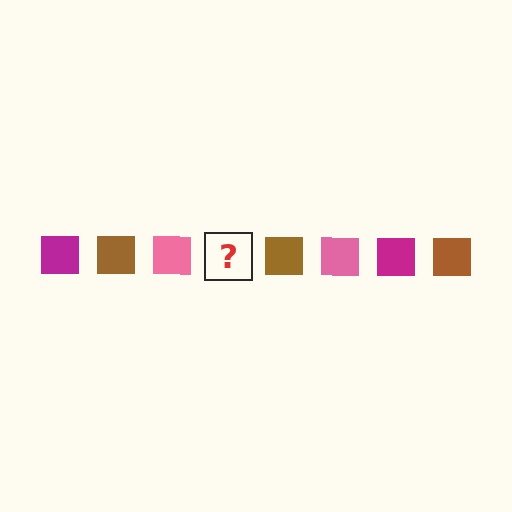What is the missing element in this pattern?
The missing element is a magenta square.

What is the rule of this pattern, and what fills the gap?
The rule is that the pattern cycles through magenta, brown, pink squares. The gap should be filled with a magenta square.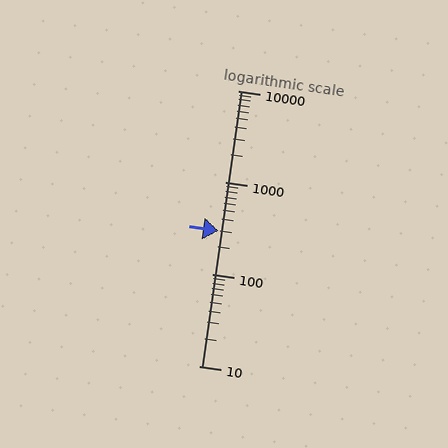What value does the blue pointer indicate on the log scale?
The pointer indicates approximately 300.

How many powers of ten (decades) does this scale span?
The scale spans 3 decades, from 10 to 10000.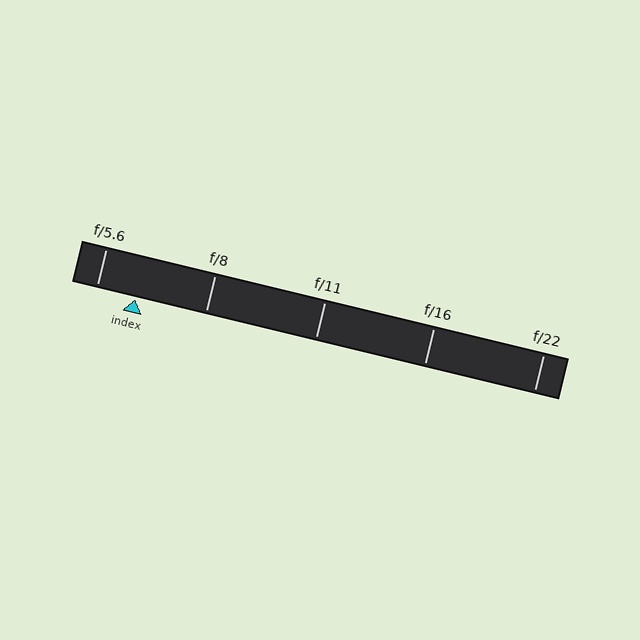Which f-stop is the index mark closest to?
The index mark is closest to f/5.6.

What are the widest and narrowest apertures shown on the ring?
The widest aperture shown is f/5.6 and the narrowest is f/22.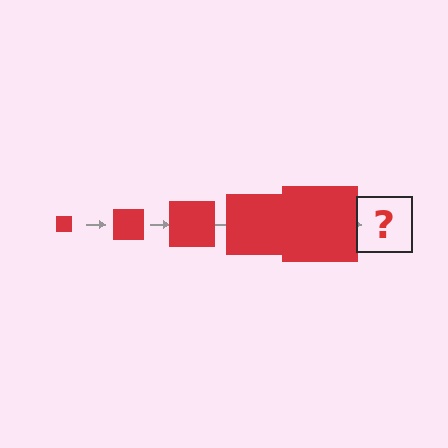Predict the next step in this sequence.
The next step is a red square, larger than the previous one.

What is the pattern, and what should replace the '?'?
The pattern is that the square gets progressively larger each step. The '?' should be a red square, larger than the previous one.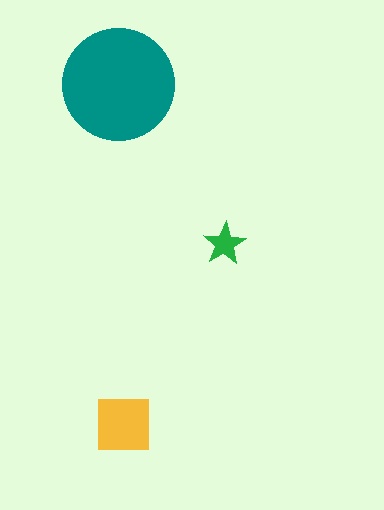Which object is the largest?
The teal circle.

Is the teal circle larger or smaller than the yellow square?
Larger.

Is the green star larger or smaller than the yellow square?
Smaller.